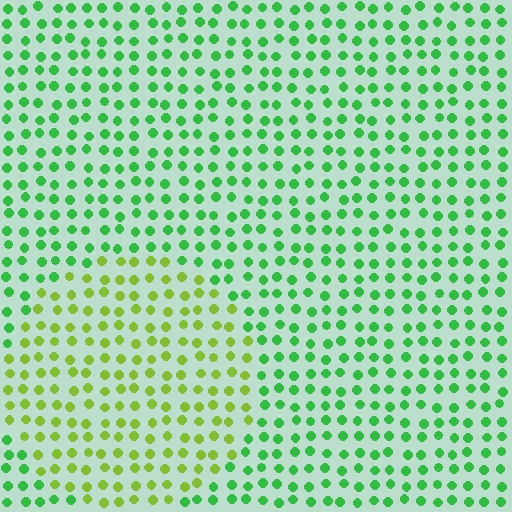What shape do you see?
I see a circle.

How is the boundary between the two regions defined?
The boundary is defined purely by a slight shift in hue (about 43 degrees). Spacing, size, and orientation are identical on both sides.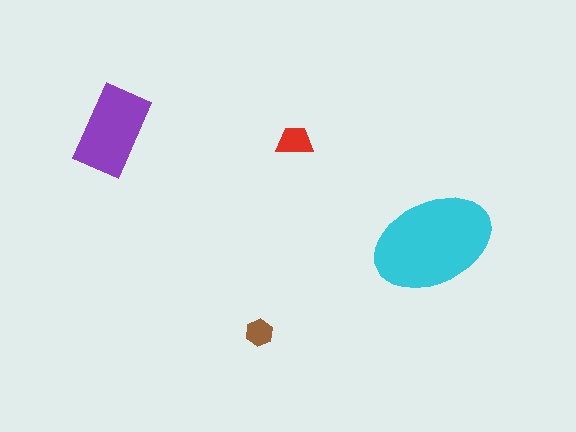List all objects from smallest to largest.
The brown hexagon, the red trapezoid, the purple rectangle, the cyan ellipse.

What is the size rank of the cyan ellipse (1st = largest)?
1st.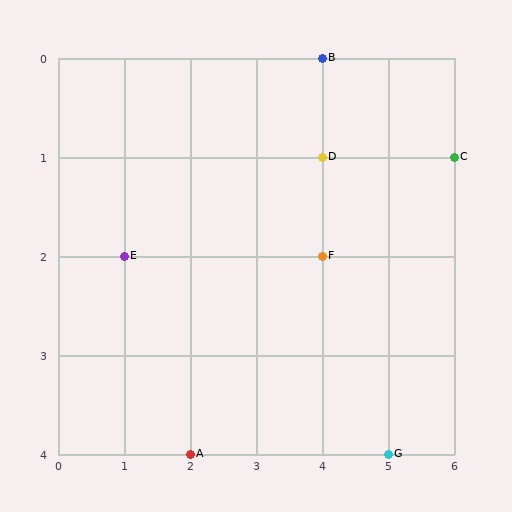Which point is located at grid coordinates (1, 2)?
Point E is at (1, 2).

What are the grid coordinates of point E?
Point E is at grid coordinates (1, 2).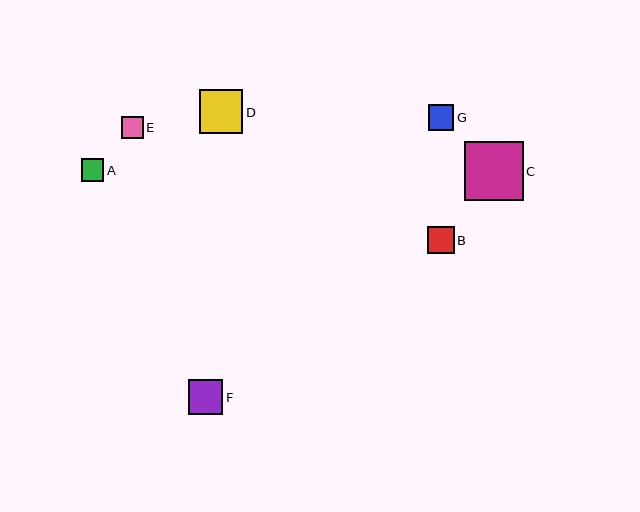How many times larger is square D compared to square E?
Square D is approximately 2.0 times the size of square E.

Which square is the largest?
Square C is the largest with a size of approximately 58 pixels.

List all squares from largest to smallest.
From largest to smallest: C, D, F, B, G, A, E.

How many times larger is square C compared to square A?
Square C is approximately 2.6 times the size of square A.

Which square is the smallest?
Square E is the smallest with a size of approximately 22 pixels.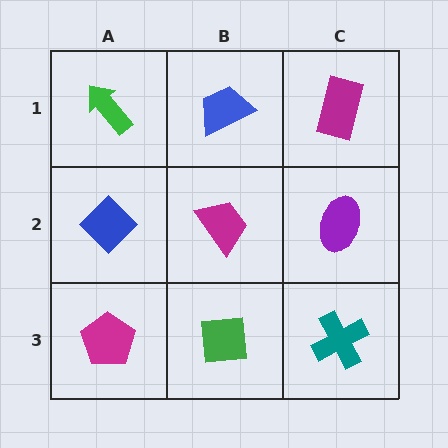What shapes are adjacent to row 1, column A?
A blue diamond (row 2, column A), a blue trapezoid (row 1, column B).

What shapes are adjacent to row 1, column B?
A magenta trapezoid (row 2, column B), a green arrow (row 1, column A), a magenta rectangle (row 1, column C).